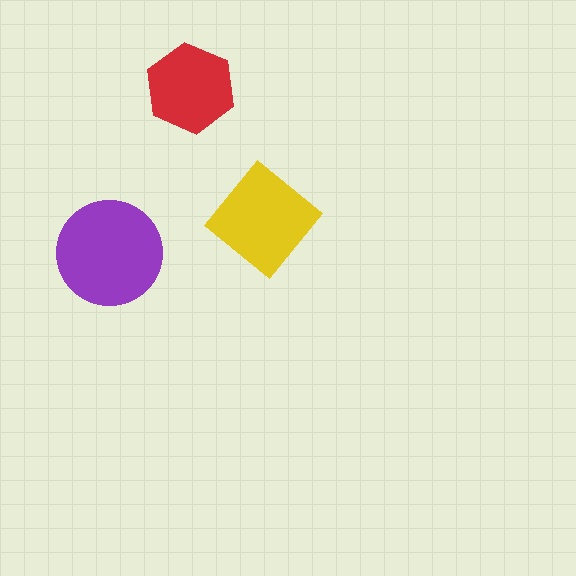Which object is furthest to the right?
The yellow diamond is rightmost.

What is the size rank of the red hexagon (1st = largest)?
3rd.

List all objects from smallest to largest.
The red hexagon, the yellow diamond, the purple circle.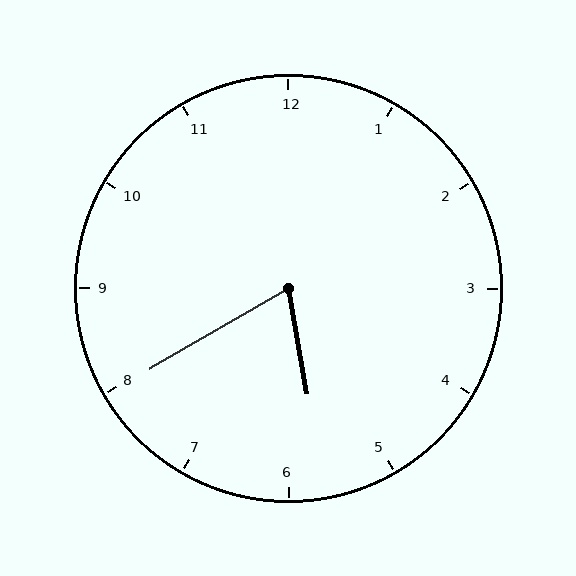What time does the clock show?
5:40.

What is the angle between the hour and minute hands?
Approximately 70 degrees.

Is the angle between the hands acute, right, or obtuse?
It is acute.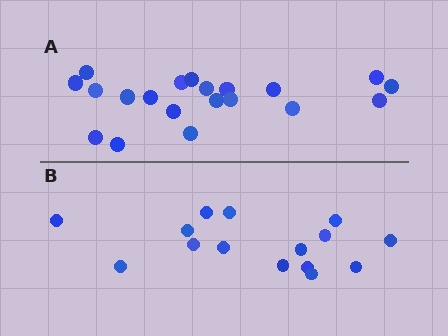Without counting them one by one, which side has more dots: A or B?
Region A (the top region) has more dots.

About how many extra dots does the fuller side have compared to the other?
Region A has about 5 more dots than region B.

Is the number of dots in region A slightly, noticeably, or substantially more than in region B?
Region A has noticeably more, but not dramatically so. The ratio is roughly 1.3 to 1.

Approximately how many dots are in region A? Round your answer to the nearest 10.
About 20 dots.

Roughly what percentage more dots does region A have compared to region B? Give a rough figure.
About 35% more.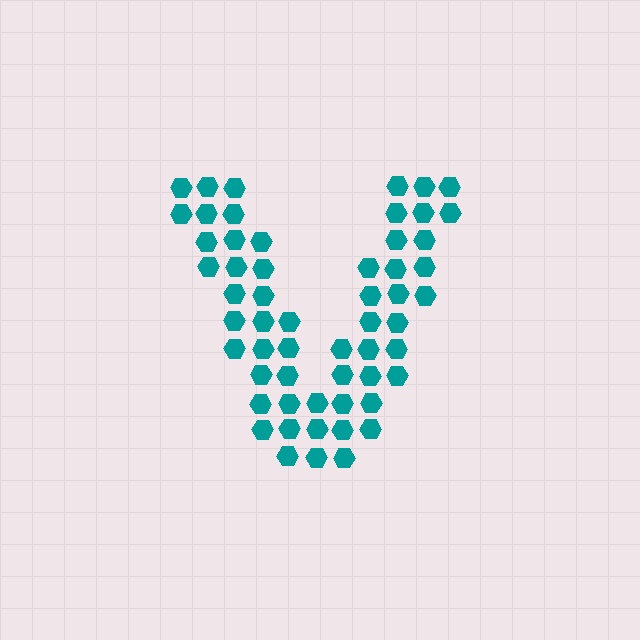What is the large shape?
The large shape is the letter V.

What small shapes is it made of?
It is made of small hexagons.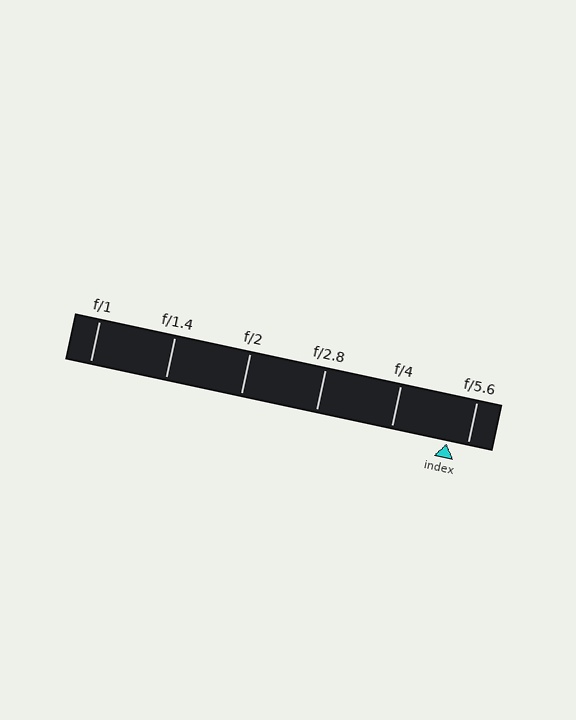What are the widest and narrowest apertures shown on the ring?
The widest aperture shown is f/1 and the narrowest is f/5.6.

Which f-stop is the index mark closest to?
The index mark is closest to f/5.6.